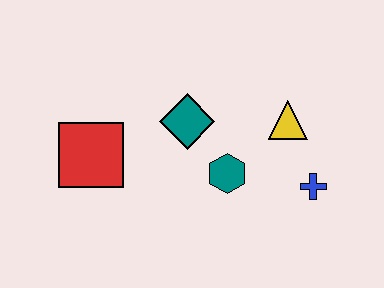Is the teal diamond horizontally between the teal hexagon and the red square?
Yes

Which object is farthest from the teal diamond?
The blue cross is farthest from the teal diamond.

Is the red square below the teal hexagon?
No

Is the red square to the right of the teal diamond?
No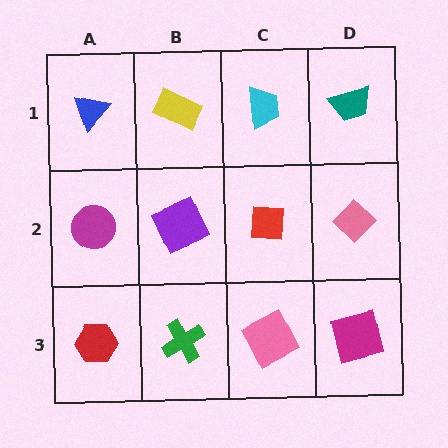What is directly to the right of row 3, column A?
A green cross.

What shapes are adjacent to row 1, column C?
A red square (row 2, column C), a yellow rectangle (row 1, column B), a teal trapezoid (row 1, column D).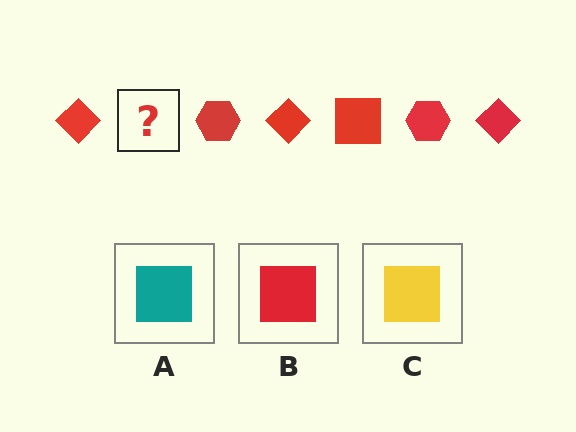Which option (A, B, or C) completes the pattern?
B.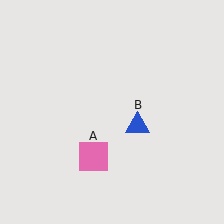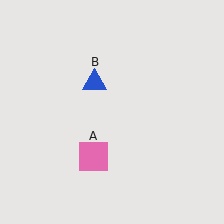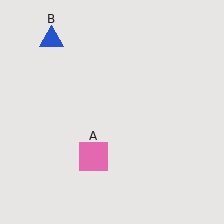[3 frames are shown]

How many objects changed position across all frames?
1 object changed position: blue triangle (object B).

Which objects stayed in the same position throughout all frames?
Pink square (object A) remained stationary.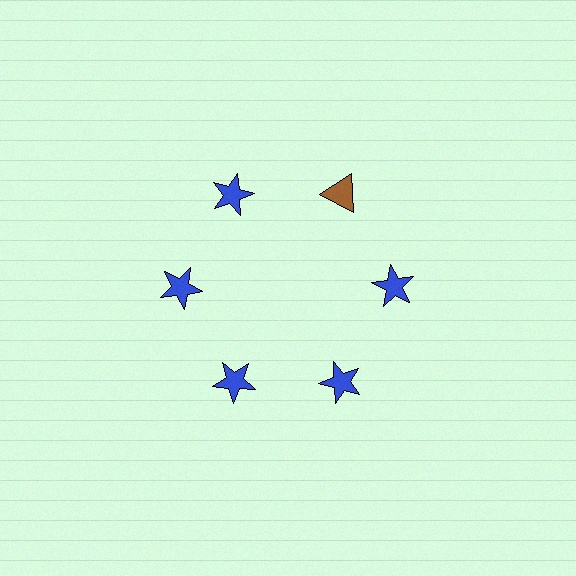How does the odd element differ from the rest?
It differs in both color (brown instead of blue) and shape (triangle instead of star).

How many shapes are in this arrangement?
There are 6 shapes arranged in a ring pattern.